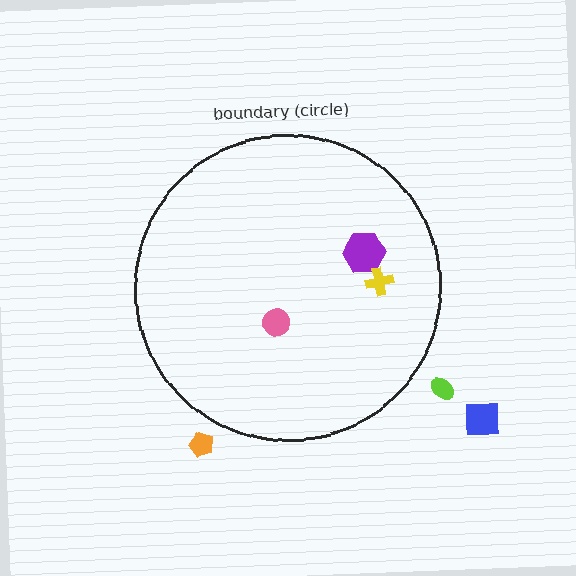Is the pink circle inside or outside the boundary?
Inside.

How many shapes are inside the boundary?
3 inside, 3 outside.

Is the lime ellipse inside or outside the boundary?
Outside.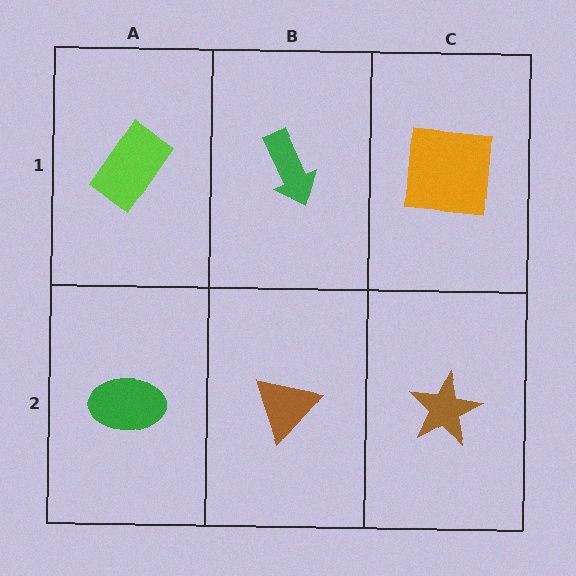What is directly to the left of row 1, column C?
A green arrow.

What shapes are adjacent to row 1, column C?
A brown star (row 2, column C), a green arrow (row 1, column B).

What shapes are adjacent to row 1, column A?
A green ellipse (row 2, column A), a green arrow (row 1, column B).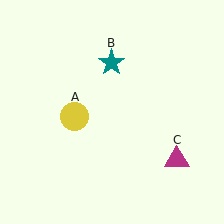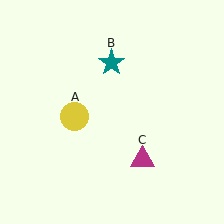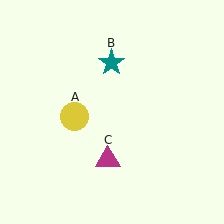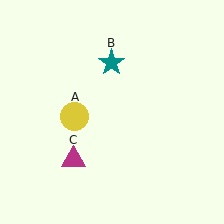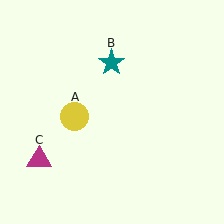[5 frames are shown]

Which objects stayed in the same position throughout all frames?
Yellow circle (object A) and teal star (object B) remained stationary.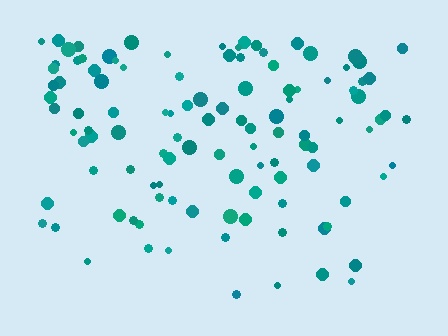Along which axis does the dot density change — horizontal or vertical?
Vertical.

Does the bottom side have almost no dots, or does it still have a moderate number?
Still a moderate number, just noticeably fewer than the top.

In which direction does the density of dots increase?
From bottom to top, with the top side densest.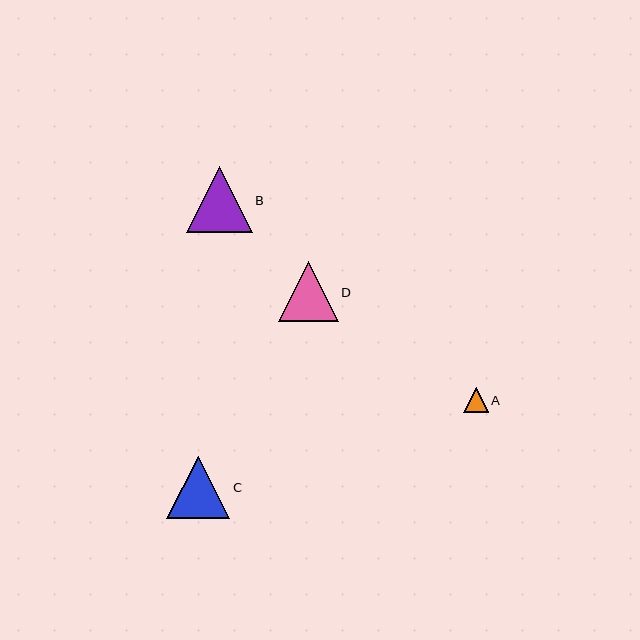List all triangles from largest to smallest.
From largest to smallest: B, C, D, A.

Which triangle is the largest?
Triangle B is the largest with a size of approximately 66 pixels.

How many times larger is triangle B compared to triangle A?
Triangle B is approximately 2.7 times the size of triangle A.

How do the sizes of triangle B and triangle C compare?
Triangle B and triangle C are approximately the same size.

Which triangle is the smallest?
Triangle A is the smallest with a size of approximately 24 pixels.